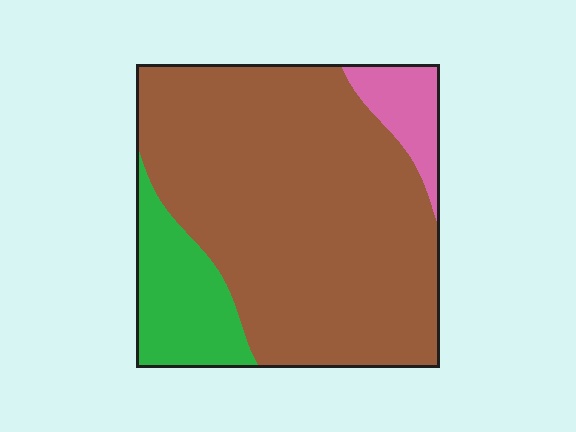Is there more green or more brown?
Brown.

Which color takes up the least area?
Pink, at roughly 10%.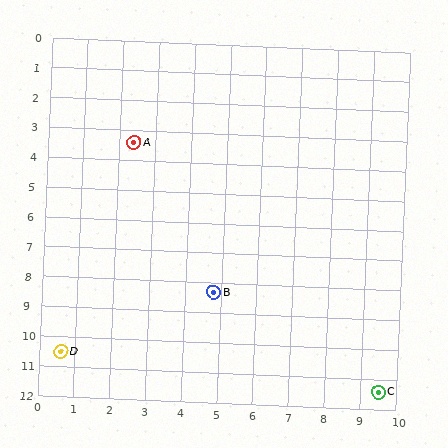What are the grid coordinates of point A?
Point A is at approximately (2.4, 3.4).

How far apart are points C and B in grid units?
Points C and B are about 5.6 grid units apart.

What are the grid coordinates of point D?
Point D is at approximately (0.6, 10.5).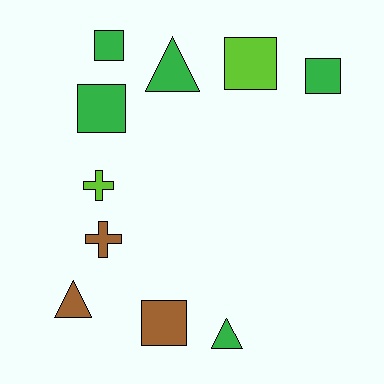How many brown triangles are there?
There is 1 brown triangle.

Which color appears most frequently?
Green, with 5 objects.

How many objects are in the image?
There are 10 objects.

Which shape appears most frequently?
Square, with 5 objects.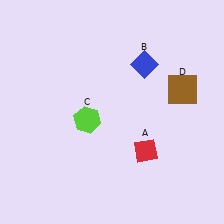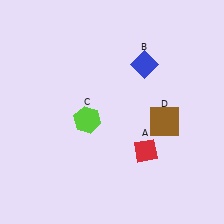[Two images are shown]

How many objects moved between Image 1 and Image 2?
1 object moved between the two images.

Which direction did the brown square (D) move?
The brown square (D) moved down.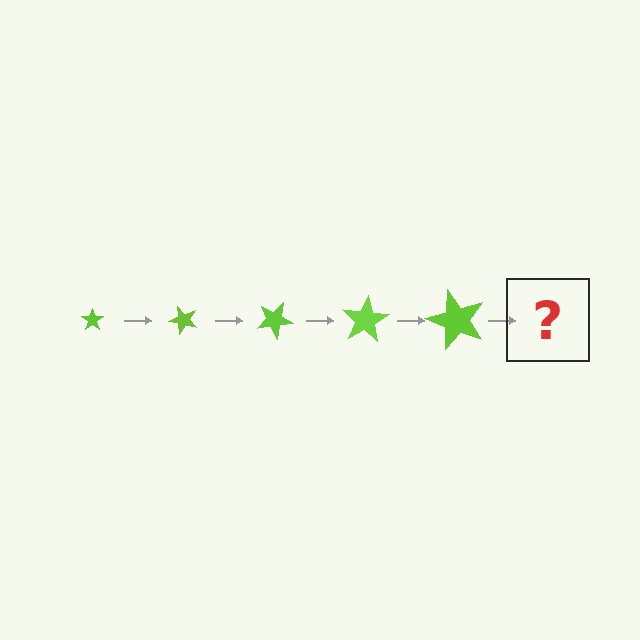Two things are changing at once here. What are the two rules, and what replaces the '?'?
The two rules are that the star grows larger each step and it rotates 50 degrees each step. The '?' should be a star, larger than the previous one and rotated 250 degrees from the start.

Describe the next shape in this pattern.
It should be a star, larger than the previous one and rotated 250 degrees from the start.